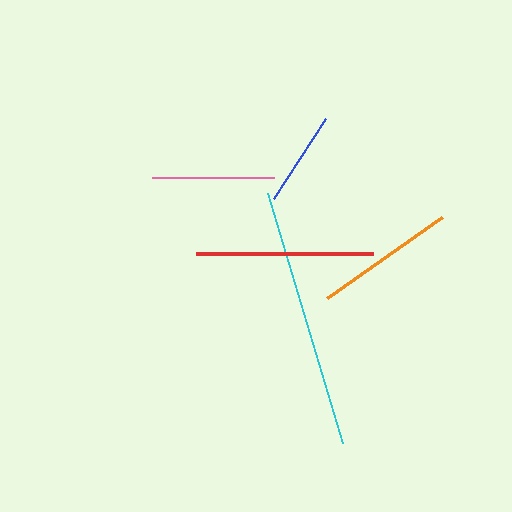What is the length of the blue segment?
The blue segment is approximately 95 pixels long.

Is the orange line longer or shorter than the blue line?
The orange line is longer than the blue line.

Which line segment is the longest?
The cyan line is the longest at approximately 261 pixels.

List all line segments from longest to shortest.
From longest to shortest: cyan, red, orange, pink, blue.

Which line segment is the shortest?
The blue line is the shortest at approximately 95 pixels.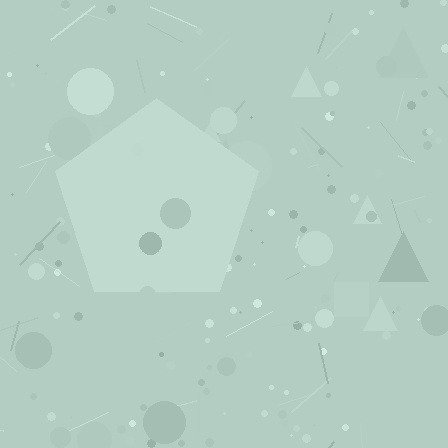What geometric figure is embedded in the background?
A pentagon is embedded in the background.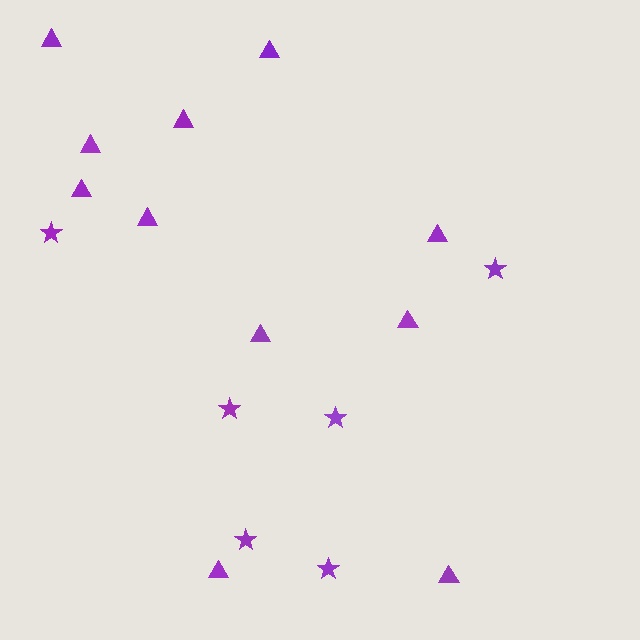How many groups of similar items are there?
There are 2 groups: one group of triangles (11) and one group of stars (6).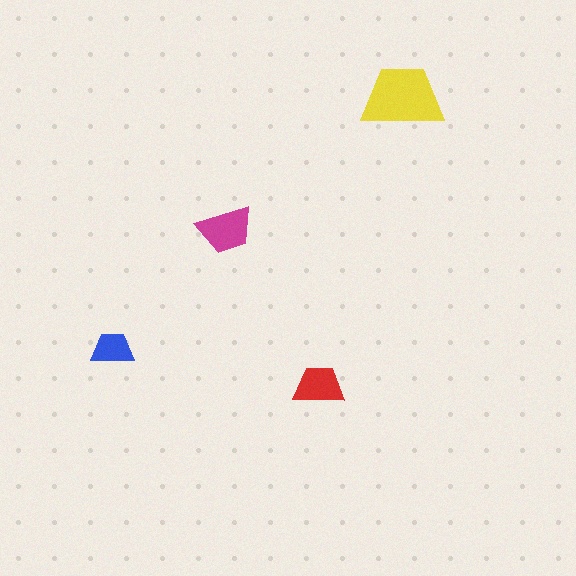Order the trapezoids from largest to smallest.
the yellow one, the magenta one, the red one, the blue one.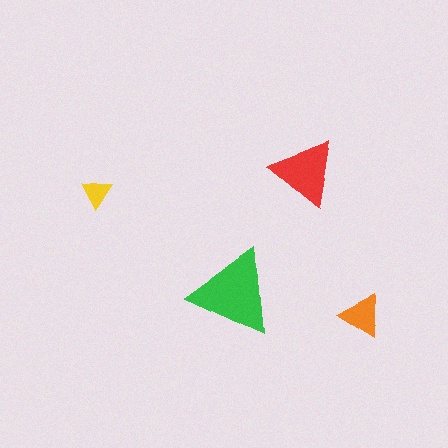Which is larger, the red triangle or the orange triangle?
The red one.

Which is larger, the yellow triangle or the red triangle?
The red one.